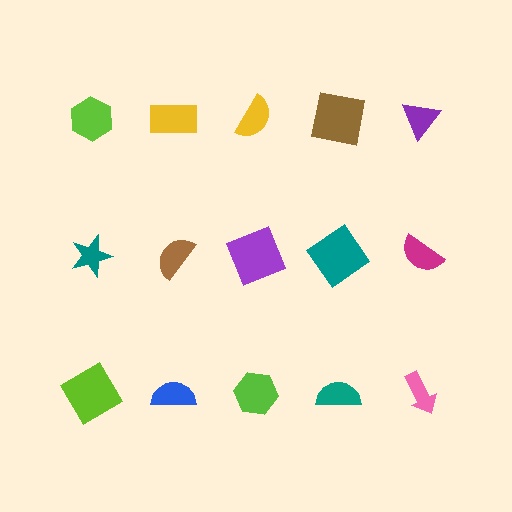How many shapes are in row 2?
5 shapes.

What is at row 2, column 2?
A brown semicircle.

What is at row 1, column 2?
A yellow rectangle.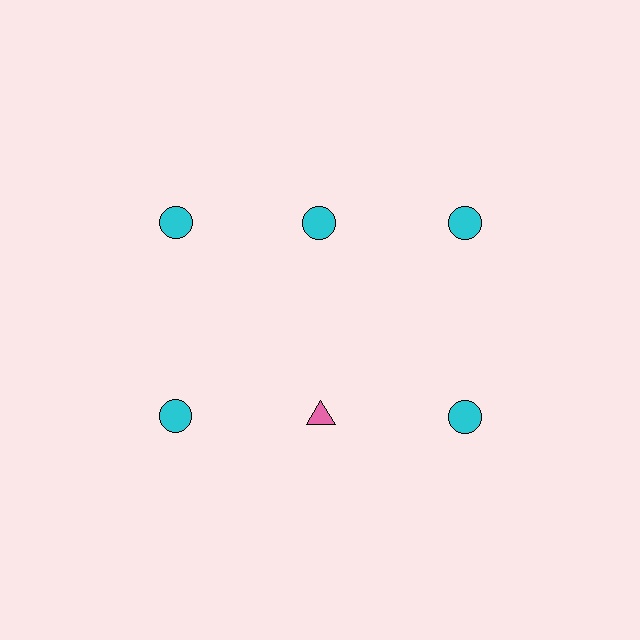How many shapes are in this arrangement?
There are 6 shapes arranged in a grid pattern.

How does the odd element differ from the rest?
It differs in both color (pink instead of cyan) and shape (triangle instead of circle).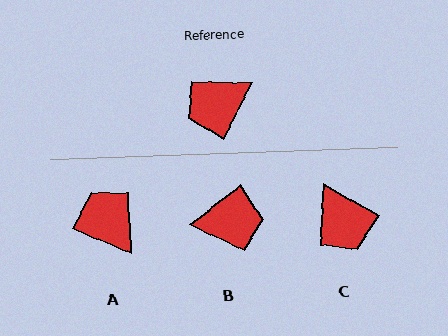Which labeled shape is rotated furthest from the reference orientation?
B, about 155 degrees away.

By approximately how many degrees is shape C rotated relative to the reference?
Approximately 88 degrees counter-clockwise.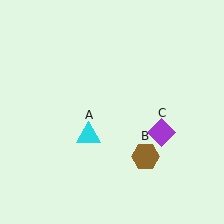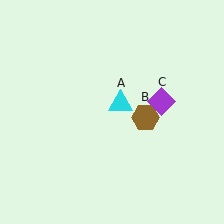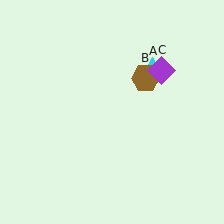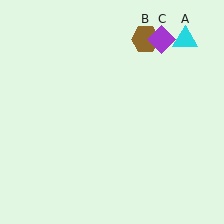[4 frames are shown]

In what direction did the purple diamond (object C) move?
The purple diamond (object C) moved up.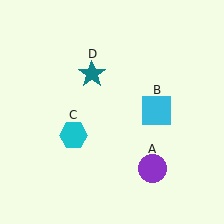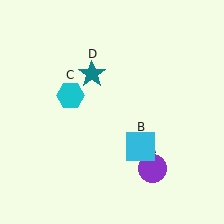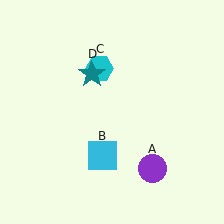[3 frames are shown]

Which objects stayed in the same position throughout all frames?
Purple circle (object A) and teal star (object D) remained stationary.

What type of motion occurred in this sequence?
The cyan square (object B), cyan hexagon (object C) rotated clockwise around the center of the scene.